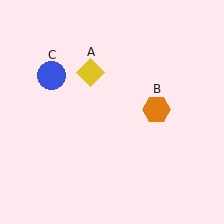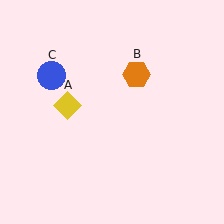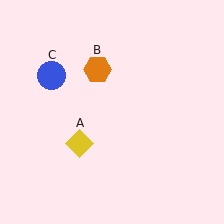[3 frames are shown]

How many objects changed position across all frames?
2 objects changed position: yellow diamond (object A), orange hexagon (object B).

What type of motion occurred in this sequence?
The yellow diamond (object A), orange hexagon (object B) rotated counterclockwise around the center of the scene.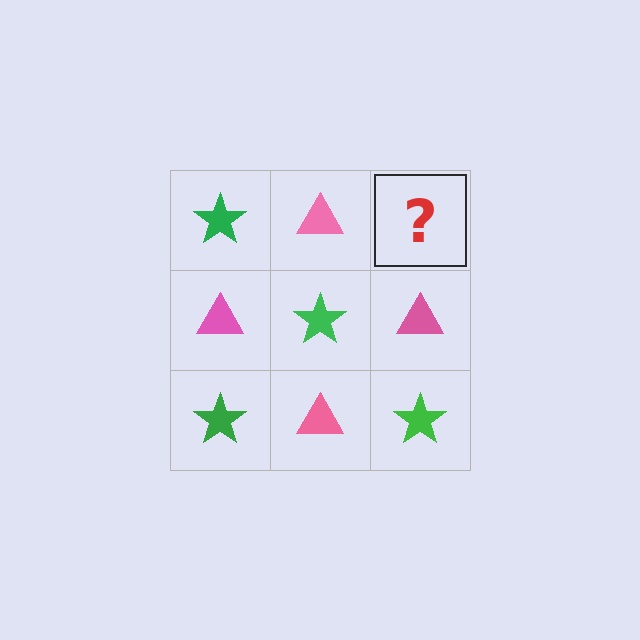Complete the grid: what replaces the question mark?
The question mark should be replaced with a green star.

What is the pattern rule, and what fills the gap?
The rule is that it alternates green star and pink triangle in a checkerboard pattern. The gap should be filled with a green star.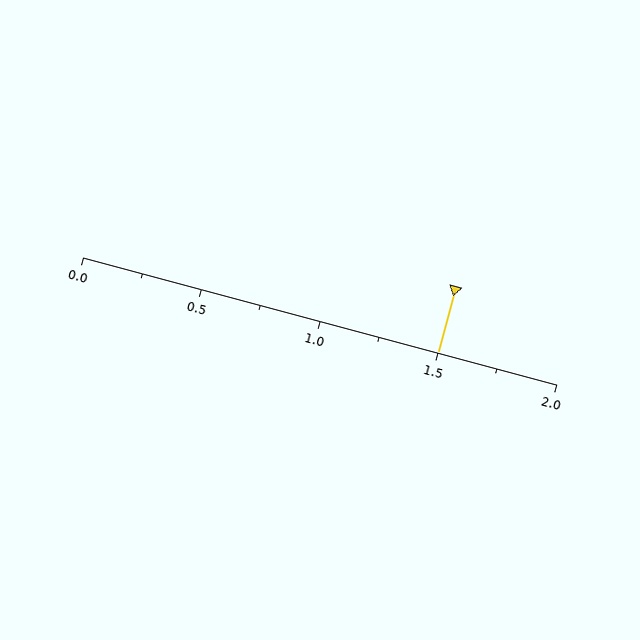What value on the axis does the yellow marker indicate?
The marker indicates approximately 1.5.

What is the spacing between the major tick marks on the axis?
The major ticks are spaced 0.5 apart.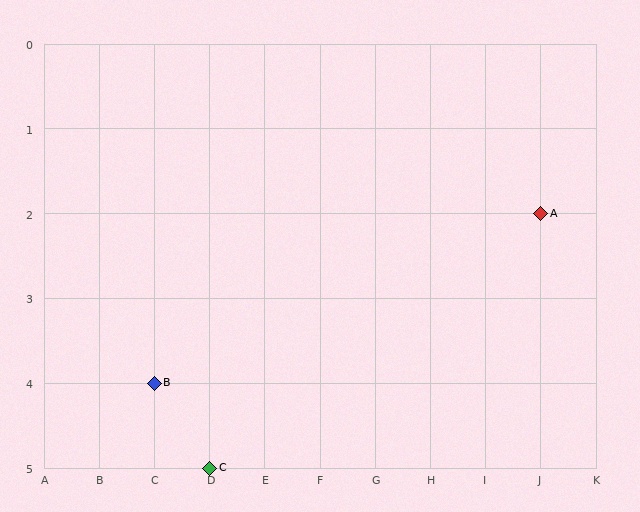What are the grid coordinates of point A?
Point A is at grid coordinates (J, 2).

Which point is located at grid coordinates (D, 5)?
Point C is at (D, 5).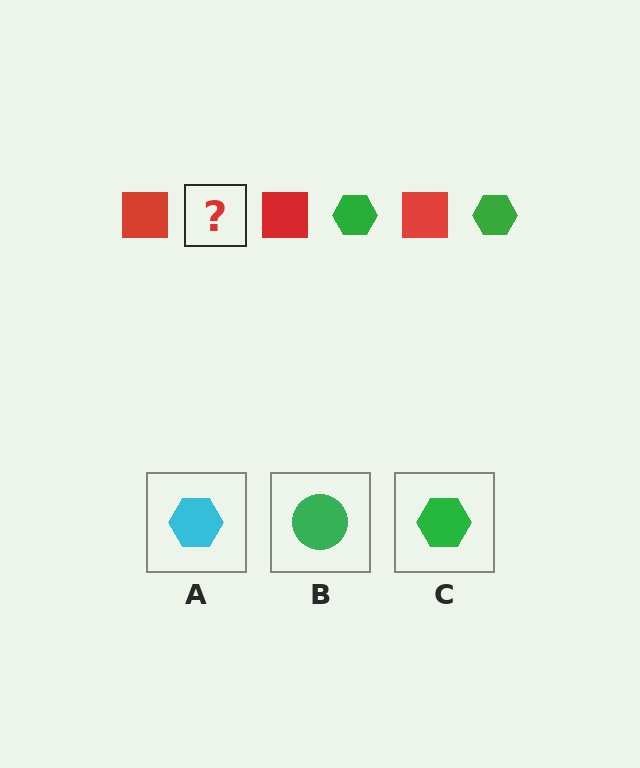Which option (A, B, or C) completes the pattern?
C.